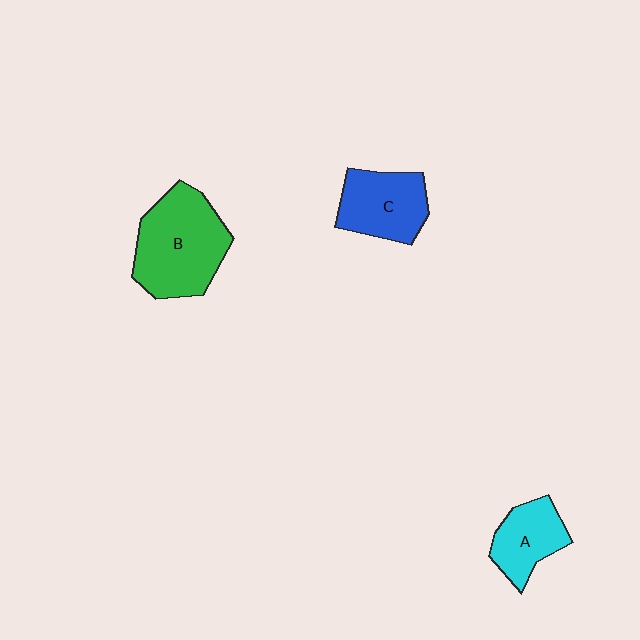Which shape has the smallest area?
Shape A (cyan).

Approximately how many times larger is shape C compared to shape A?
Approximately 1.2 times.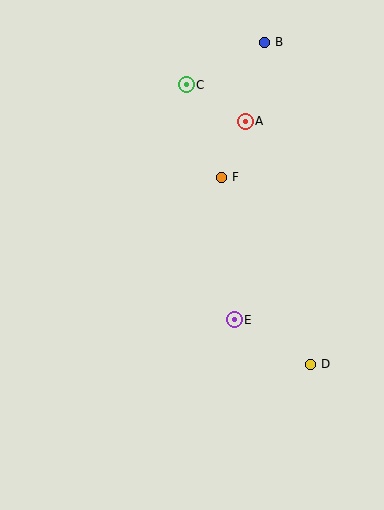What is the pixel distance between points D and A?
The distance between D and A is 252 pixels.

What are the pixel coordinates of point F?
Point F is at (222, 177).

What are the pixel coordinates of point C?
Point C is at (186, 85).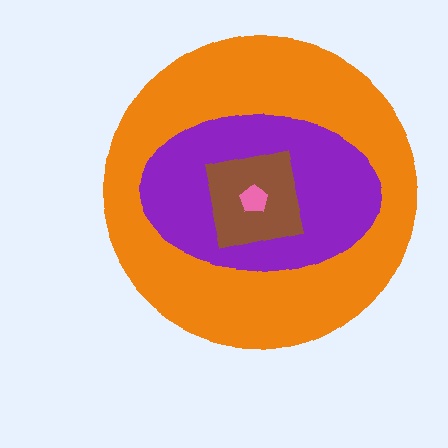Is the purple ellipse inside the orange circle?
Yes.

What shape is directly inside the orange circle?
The purple ellipse.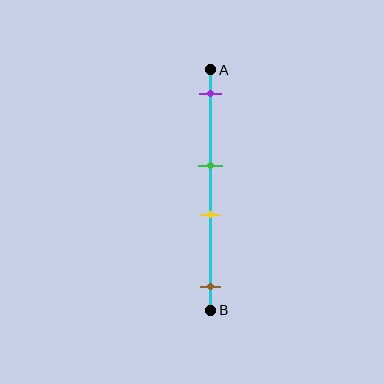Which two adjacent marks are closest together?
The green and yellow marks are the closest adjacent pair.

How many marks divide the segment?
There are 4 marks dividing the segment.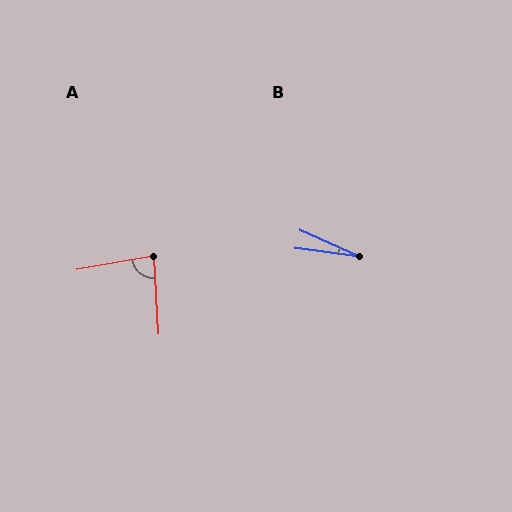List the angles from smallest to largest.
B (17°), A (83°).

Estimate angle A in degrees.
Approximately 83 degrees.